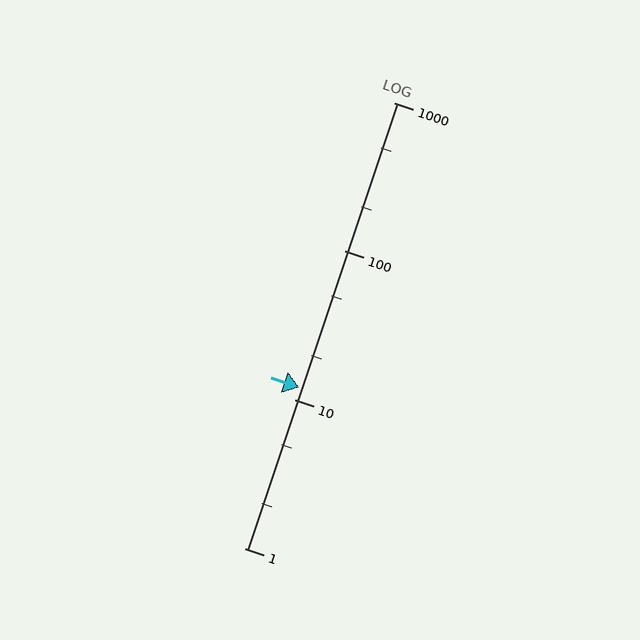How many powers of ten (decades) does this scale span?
The scale spans 3 decades, from 1 to 1000.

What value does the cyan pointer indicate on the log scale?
The pointer indicates approximately 12.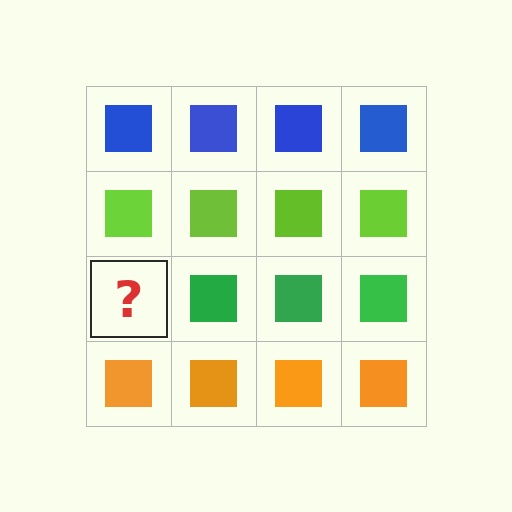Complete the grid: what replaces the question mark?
The question mark should be replaced with a green square.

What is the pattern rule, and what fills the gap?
The rule is that each row has a consistent color. The gap should be filled with a green square.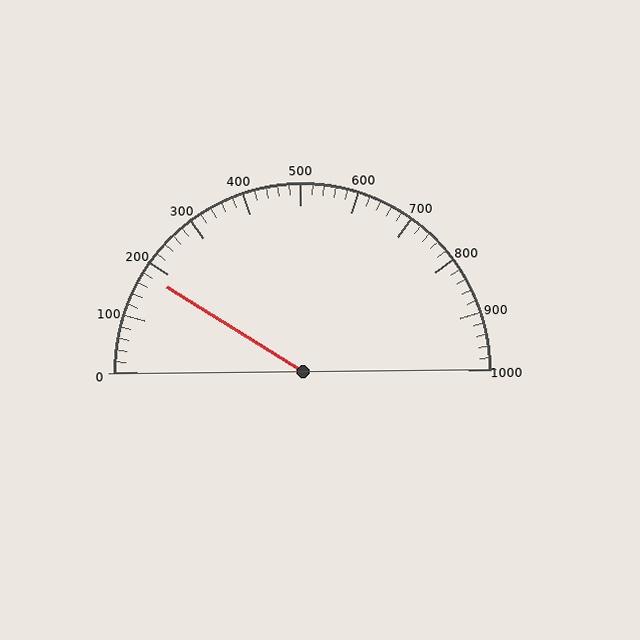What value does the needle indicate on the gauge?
The needle indicates approximately 180.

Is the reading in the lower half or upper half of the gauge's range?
The reading is in the lower half of the range (0 to 1000).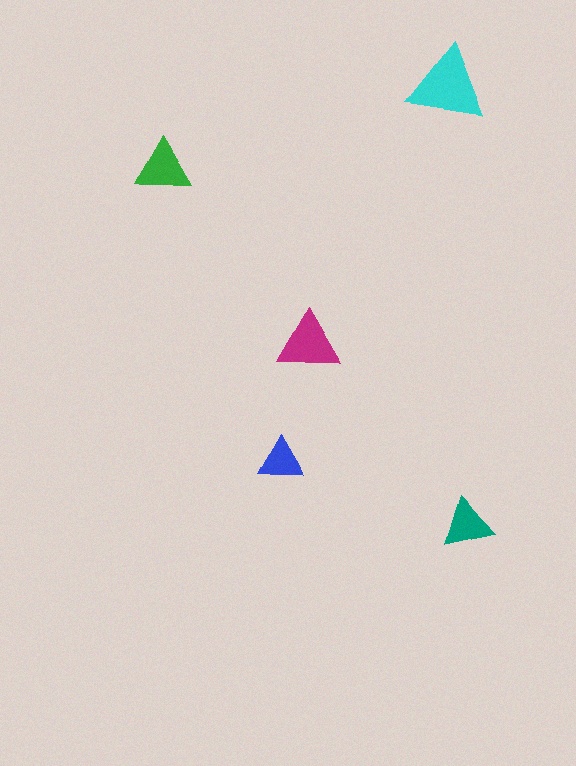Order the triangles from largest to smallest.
the cyan one, the magenta one, the green one, the teal one, the blue one.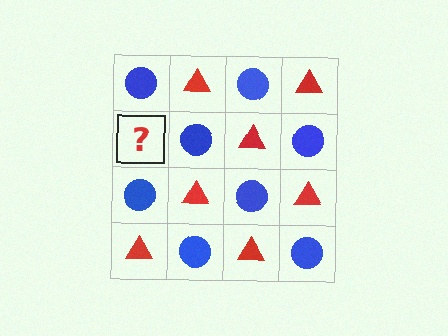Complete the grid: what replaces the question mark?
The question mark should be replaced with a red triangle.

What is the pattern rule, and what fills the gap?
The rule is that it alternates blue circle and red triangle in a checkerboard pattern. The gap should be filled with a red triangle.